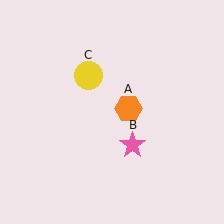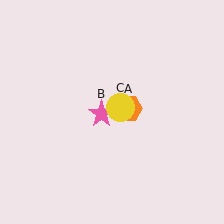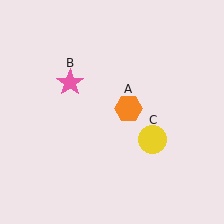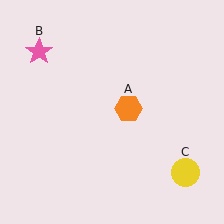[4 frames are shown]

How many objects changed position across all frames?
2 objects changed position: pink star (object B), yellow circle (object C).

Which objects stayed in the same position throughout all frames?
Orange hexagon (object A) remained stationary.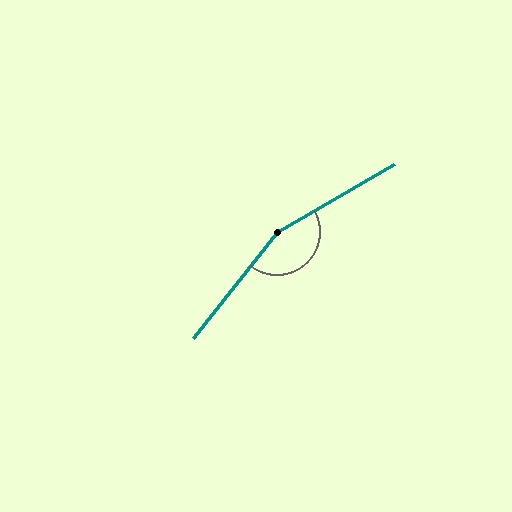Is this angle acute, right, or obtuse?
It is obtuse.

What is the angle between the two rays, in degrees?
Approximately 158 degrees.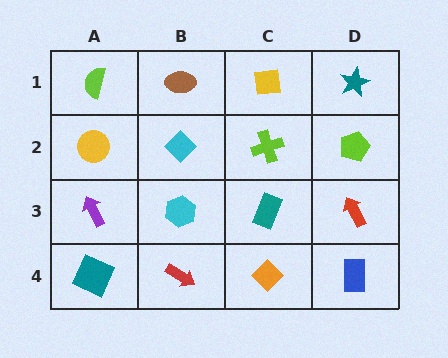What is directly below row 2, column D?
A red arrow.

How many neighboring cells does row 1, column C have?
3.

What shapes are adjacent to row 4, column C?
A teal rectangle (row 3, column C), a red arrow (row 4, column B), a blue rectangle (row 4, column D).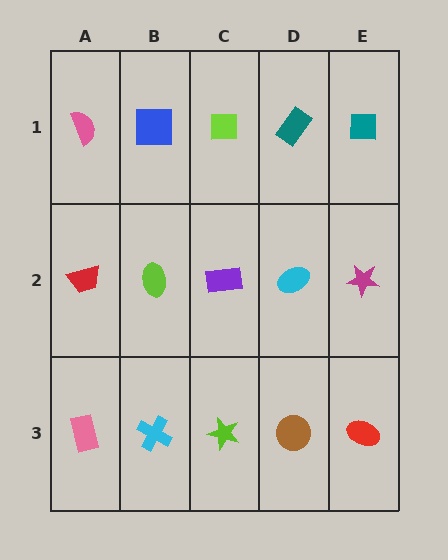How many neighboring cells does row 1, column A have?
2.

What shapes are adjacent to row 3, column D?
A cyan ellipse (row 2, column D), a lime star (row 3, column C), a red ellipse (row 3, column E).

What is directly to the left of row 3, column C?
A cyan cross.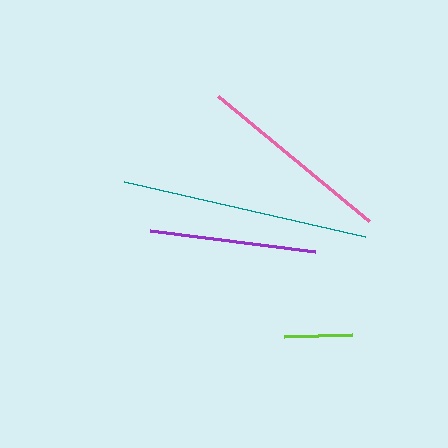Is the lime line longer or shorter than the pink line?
The pink line is longer than the lime line.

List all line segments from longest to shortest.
From longest to shortest: teal, pink, purple, lime.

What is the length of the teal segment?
The teal segment is approximately 247 pixels long.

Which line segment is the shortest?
The lime line is the shortest at approximately 68 pixels.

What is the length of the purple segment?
The purple segment is approximately 166 pixels long.